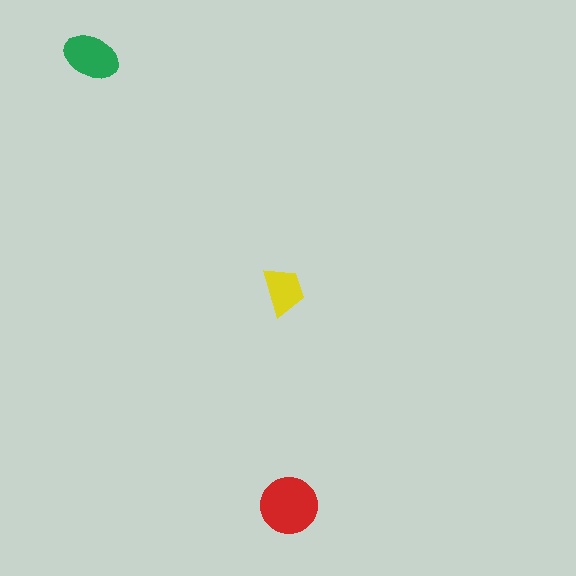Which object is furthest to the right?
The red circle is rightmost.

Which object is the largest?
The red circle.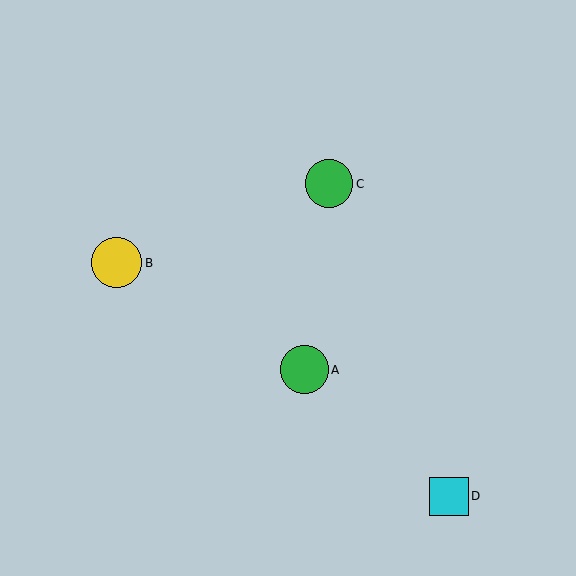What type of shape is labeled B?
Shape B is a yellow circle.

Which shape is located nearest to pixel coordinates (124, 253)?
The yellow circle (labeled B) at (117, 263) is nearest to that location.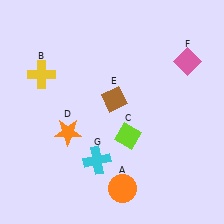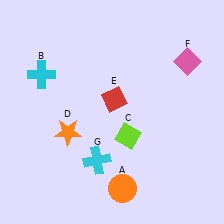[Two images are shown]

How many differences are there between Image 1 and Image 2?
There are 2 differences between the two images.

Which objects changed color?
B changed from yellow to cyan. E changed from brown to red.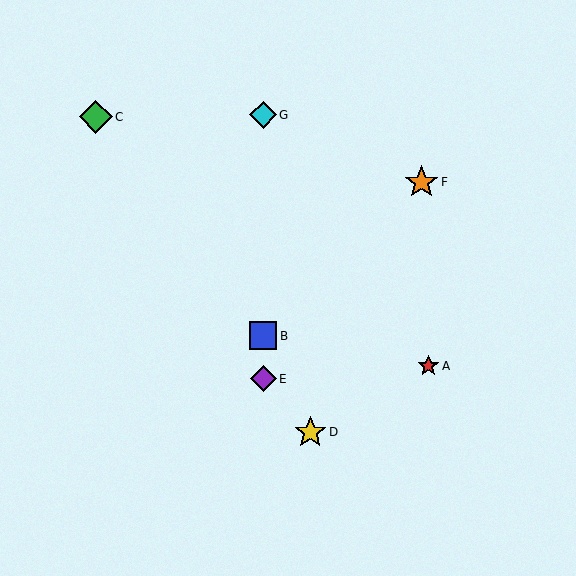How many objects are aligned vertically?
3 objects (B, E, G) are aligned vertically.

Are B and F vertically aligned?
No, B is at x≈263 and F is at x≈421.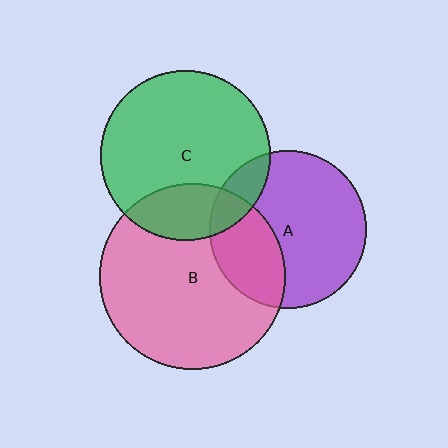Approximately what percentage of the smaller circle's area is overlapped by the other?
Approximately 15%.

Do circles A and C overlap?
Yes.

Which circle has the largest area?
Circle B (pink).